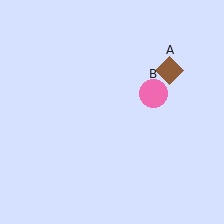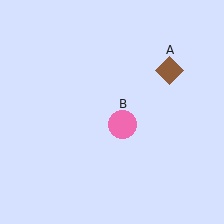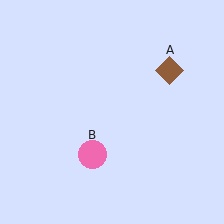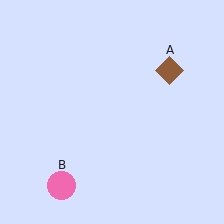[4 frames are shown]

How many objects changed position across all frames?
1 object changed position: pink circle (object B).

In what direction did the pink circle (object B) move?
The pink circle (object B) moved down and to the left.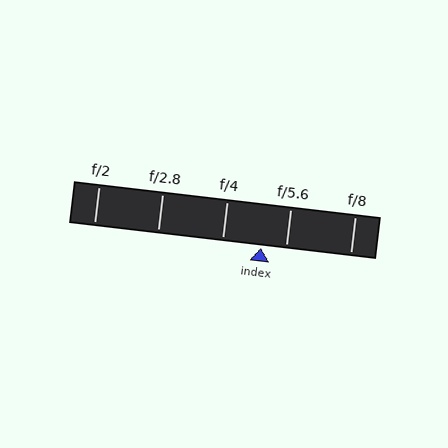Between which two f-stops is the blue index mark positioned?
The index mark is between f/4 and f/5.6.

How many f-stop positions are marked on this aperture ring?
There are 5 f-stop positions marked.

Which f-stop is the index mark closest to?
The index mark is closest to f/5.6.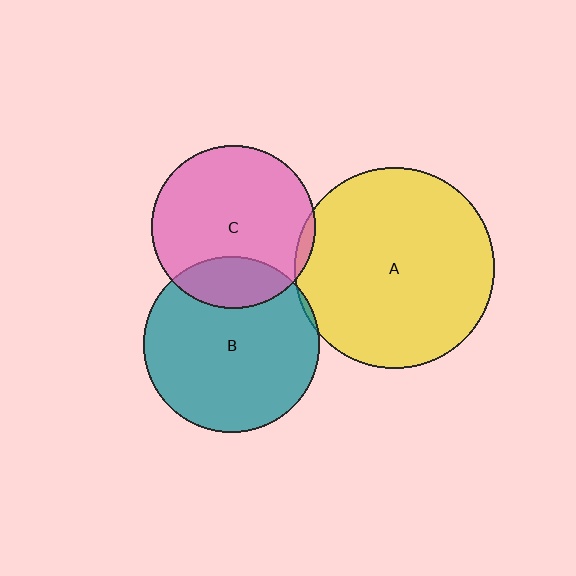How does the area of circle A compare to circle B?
Approximately 1.3 times.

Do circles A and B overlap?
Yes.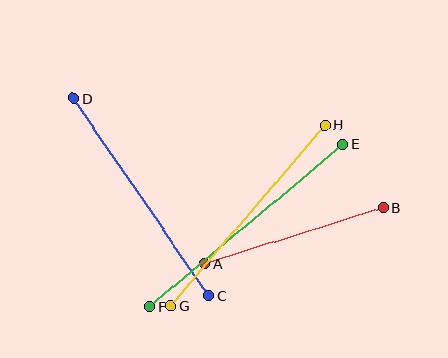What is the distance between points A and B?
The distance is approximately 187 pixels.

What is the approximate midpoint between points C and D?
The midpoint is at approximately (141, 197) pixels.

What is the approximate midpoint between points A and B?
The midpoint is at approximately (294, 235) pixels.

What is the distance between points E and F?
The distance is approximately 253 pixels.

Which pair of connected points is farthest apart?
Points E and F are farthest apart.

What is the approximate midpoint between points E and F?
The midpoint is at approximately (246, 226) pixels.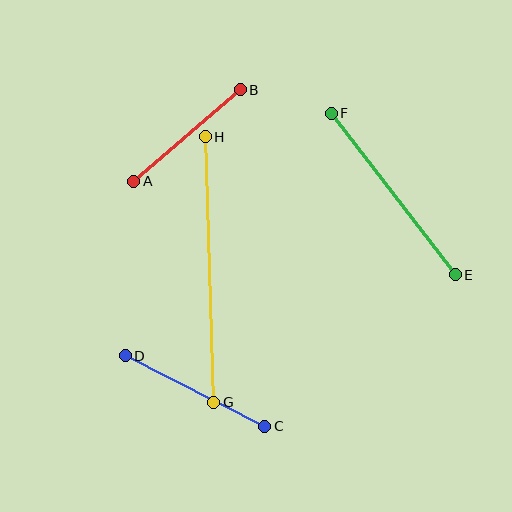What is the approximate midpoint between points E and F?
The midpoint is at approximately (393, 194) pixels.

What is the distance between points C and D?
The distance is approximately 156 pixels.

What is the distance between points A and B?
The distance is approximately 140 pixels.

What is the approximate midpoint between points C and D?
The midpoint is at approximately (195, 391) pixels.